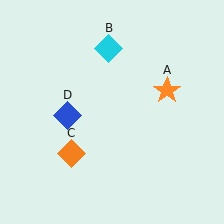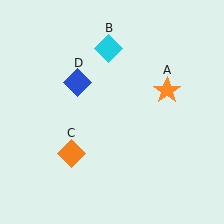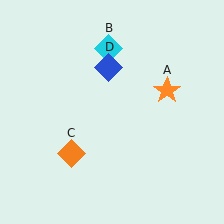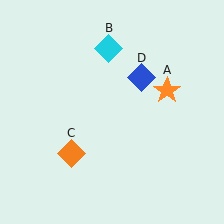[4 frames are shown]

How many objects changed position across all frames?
1 object changed position: blue diamond (object D).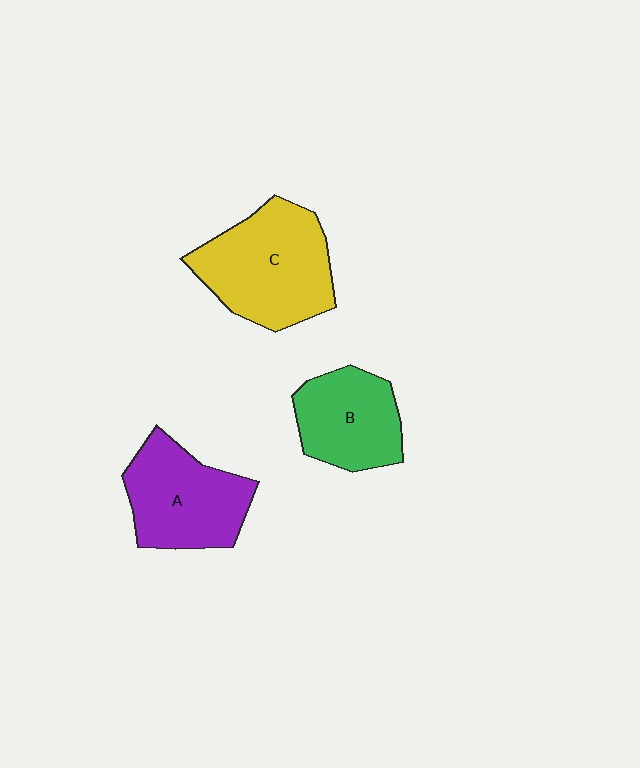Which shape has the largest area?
Shape C (yellow).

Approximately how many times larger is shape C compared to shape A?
Approximately 1.2 times.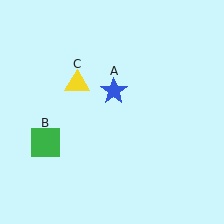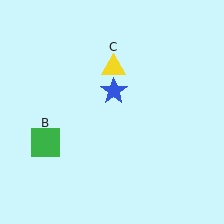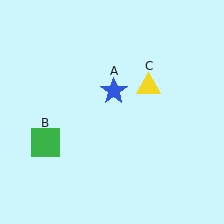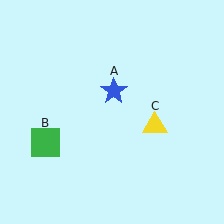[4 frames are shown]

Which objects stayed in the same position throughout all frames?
Blue star (object A) and green square (object B) remained stationary.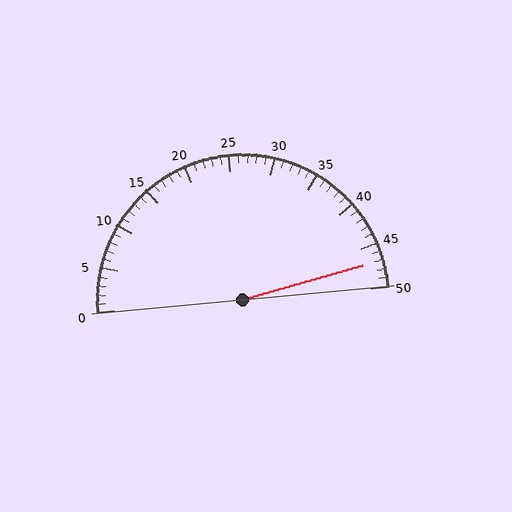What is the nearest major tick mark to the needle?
The nearest major tick mark is 45.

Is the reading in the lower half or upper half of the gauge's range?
The reading is in the upper half of the range (0 to 50).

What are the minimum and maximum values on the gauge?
The gauge ranges from 0 to 50.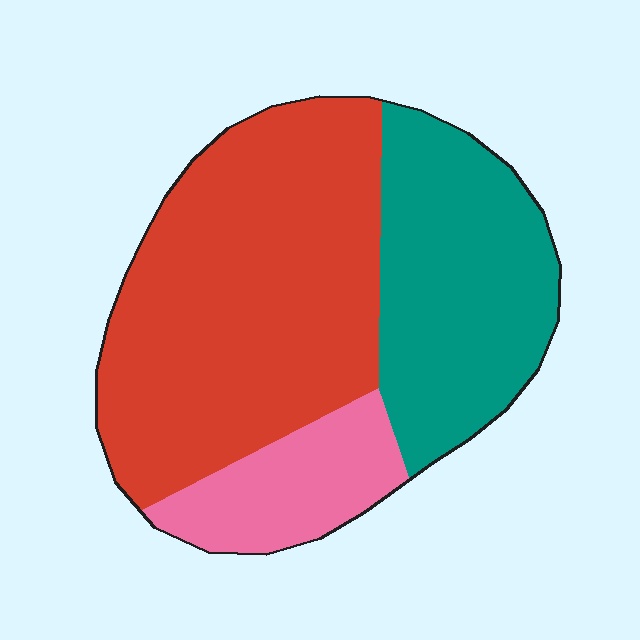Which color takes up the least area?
Pink, at roughly 15%.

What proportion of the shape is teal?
Teal covers 31% of the shape.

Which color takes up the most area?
Red, at roughly 55%.